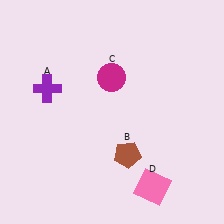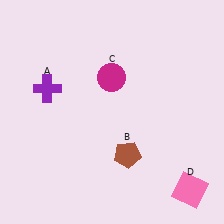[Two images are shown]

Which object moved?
The pink square (D) moved right.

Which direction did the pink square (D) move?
The pink square (D) moved right.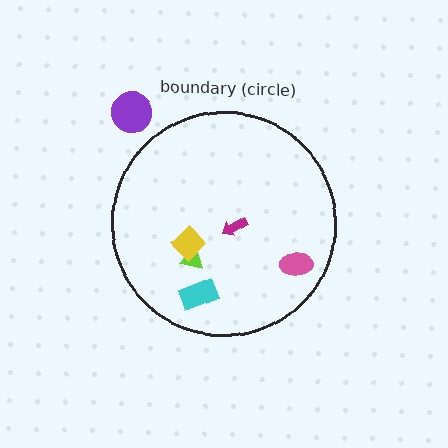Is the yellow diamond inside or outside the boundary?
Inside.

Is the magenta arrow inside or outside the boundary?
Inside.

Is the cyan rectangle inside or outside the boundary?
Inside.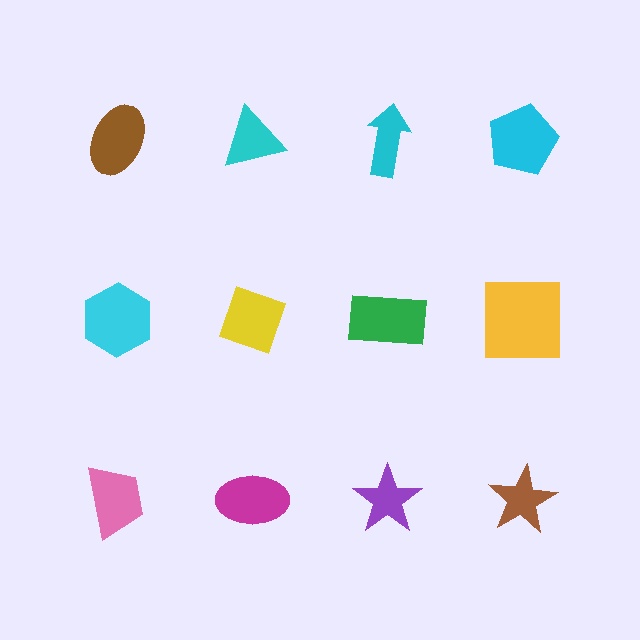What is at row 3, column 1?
A pink trapezoid.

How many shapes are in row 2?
4 shapes.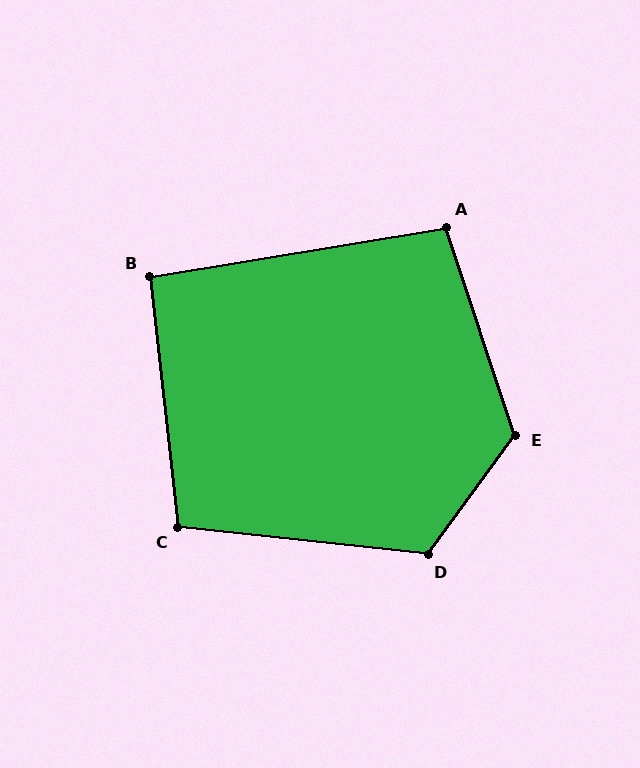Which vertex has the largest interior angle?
E, at approximately 126 degrees.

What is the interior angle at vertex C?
Approximately 103 degrees (obtuse).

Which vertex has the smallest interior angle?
B, at approximately 93 degrees.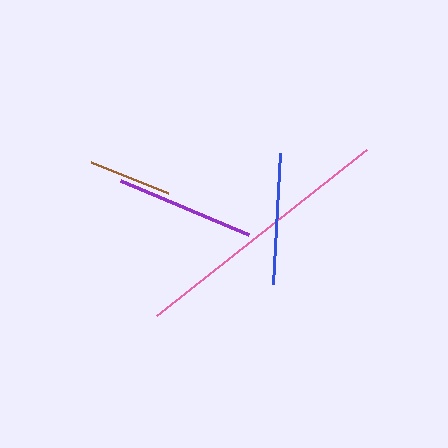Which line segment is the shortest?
The brown line is the shortest at approximately 83 pixels.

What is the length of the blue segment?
The blue segment is approximately 132 pixels long.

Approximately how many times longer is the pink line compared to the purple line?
The pink line is approximately 1.9 times the length of the purple line.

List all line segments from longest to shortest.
From longest to shortest: pink, purple, blue, brown.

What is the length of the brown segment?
The brown segment is approximately 83 pixels long.